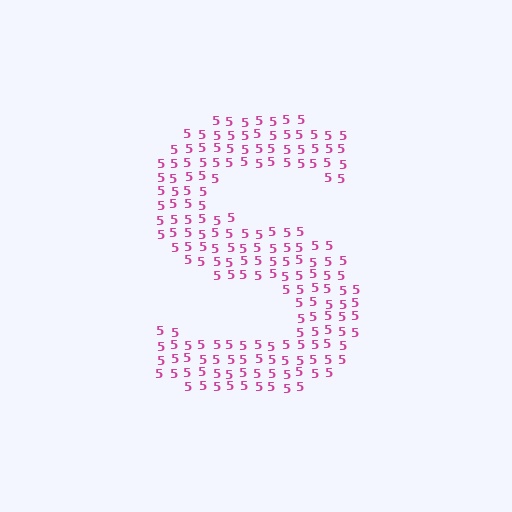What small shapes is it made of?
It is made of small digit 5's.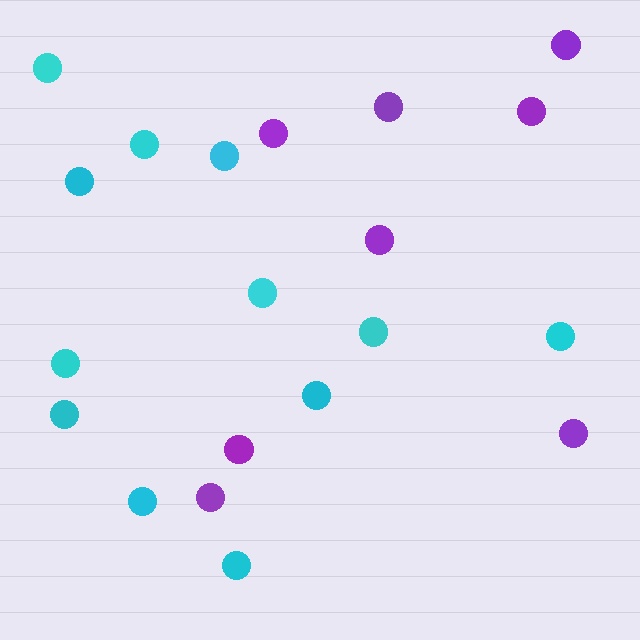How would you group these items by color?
There are 2 groups: one group of cyan circles (12) and one group of purple circles (8).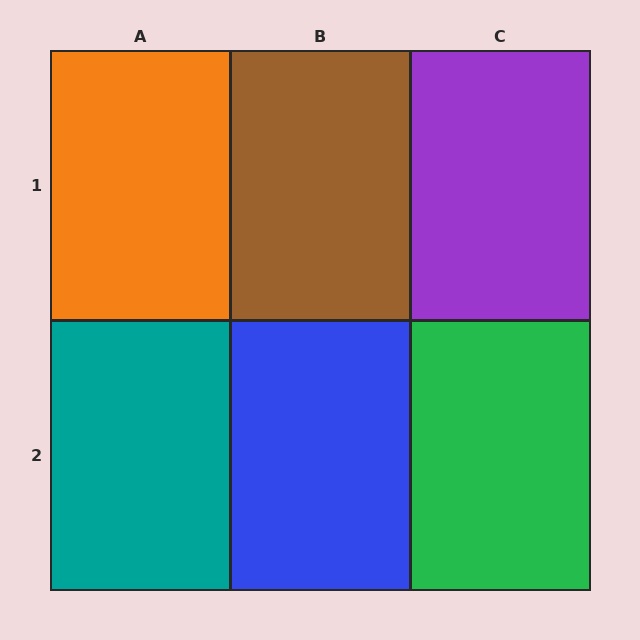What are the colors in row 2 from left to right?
Teal, blue, green.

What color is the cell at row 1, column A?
Orange.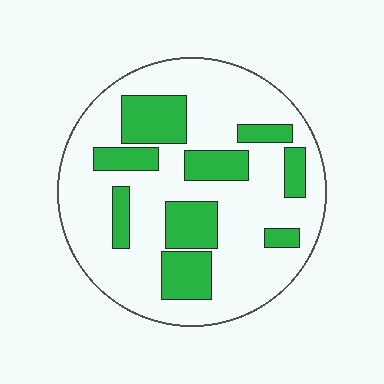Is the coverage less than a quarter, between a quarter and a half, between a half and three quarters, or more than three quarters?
Between a quarter and a half.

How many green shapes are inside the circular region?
9.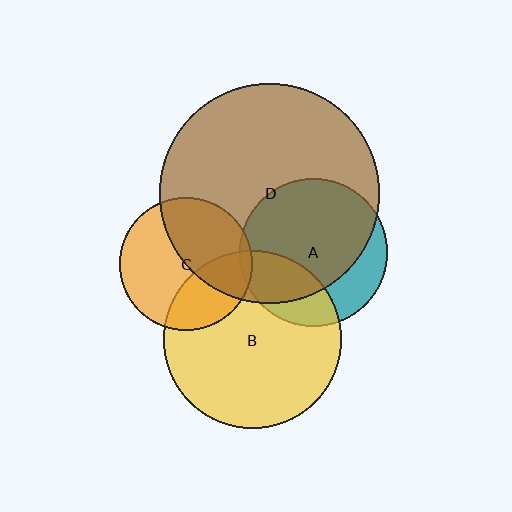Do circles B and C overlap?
Yes.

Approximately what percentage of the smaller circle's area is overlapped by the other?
Approximately 30%.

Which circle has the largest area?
Circle D (brown).